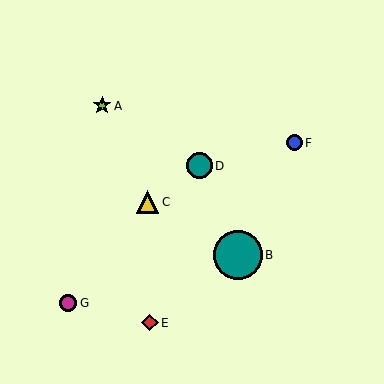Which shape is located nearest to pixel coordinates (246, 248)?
The teal circle (labeled B) at (238, 255) is nearest to that location.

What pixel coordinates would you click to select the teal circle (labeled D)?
Click at (200, 166) to select the teal circle D.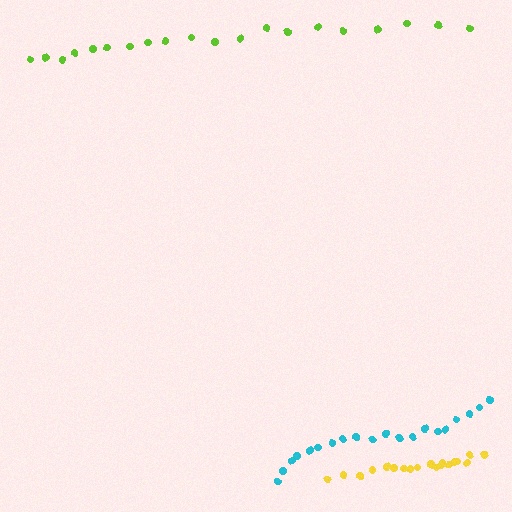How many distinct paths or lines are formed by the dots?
There are 3 distinct paths.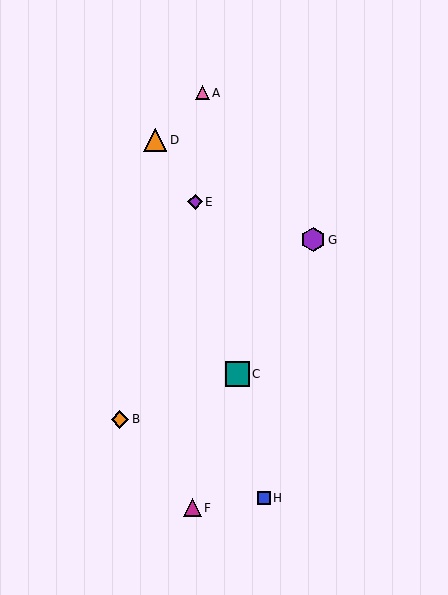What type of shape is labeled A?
Shape A is a pink triangle.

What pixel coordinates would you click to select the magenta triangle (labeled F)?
Click at (192, 508) to select the magenta triangle F.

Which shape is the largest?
The purple hexagon (labeled G) is the largest.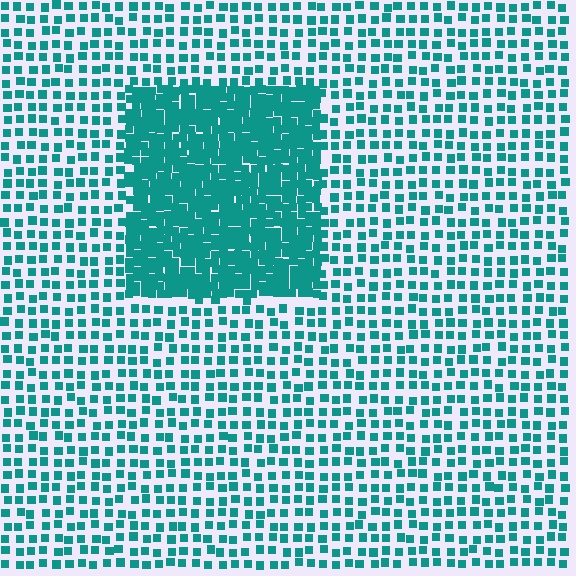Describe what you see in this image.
The image contains small teal elements arranged at two different densities. A rectangle-shaped region is visible where the elements are more densely packed than the surrounding area.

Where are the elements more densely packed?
The elements are more densely packed inside the rectangle boundary.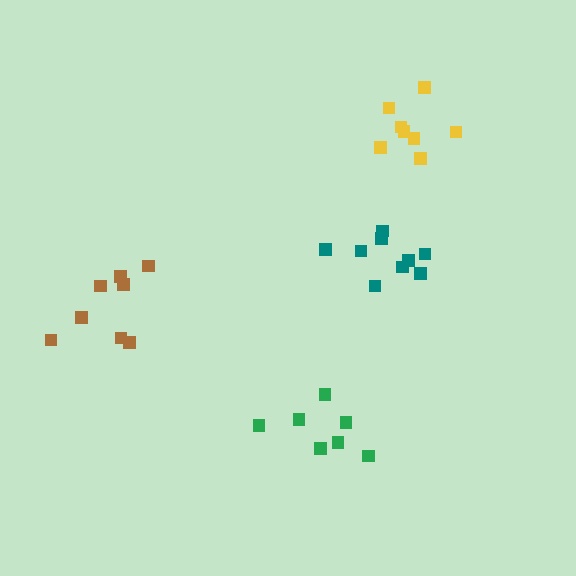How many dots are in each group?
Group 1: 7 dots, Group 2: 9 dots, Group 3: 8 dots, Group 4: 8 dots (32 total).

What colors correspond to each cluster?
The clusters are colored: green, teal, brown, yellow.